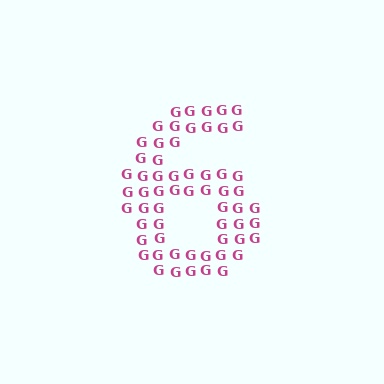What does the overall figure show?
The overall figure shows the digit 6.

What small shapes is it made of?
It is made of small letter G's.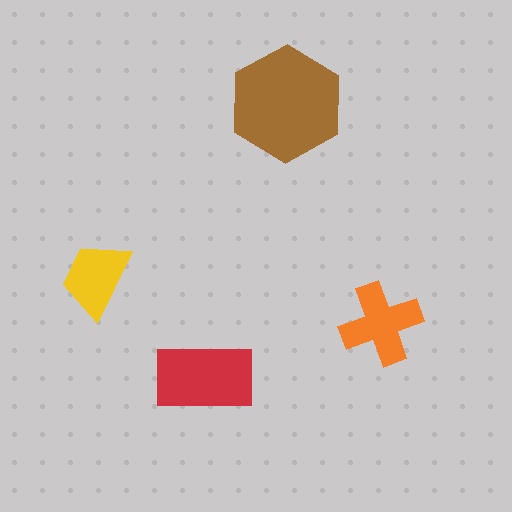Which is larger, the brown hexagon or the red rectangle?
The brown hexagon.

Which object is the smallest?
The yellow trapezoid.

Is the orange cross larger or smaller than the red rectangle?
Smaller.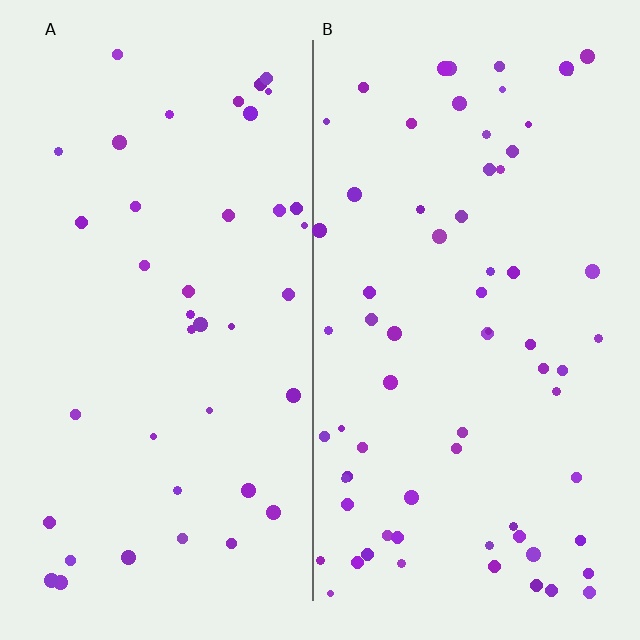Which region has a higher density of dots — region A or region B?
B (the right).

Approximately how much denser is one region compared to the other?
Approximately 1.7× — region B over region A.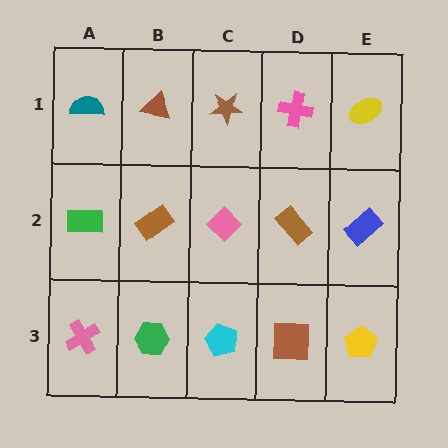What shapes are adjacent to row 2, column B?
A brown triangle (row 1, column B), a green hexagon (row 3, column B), a green rectangle (row 2, column A), a pink diamond (row 2, column C).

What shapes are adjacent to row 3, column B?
A brown rectangle (row 2, column B), a pink cross (row 3, column A), a cyan pentagon (row 3, column C).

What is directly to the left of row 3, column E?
A brown square.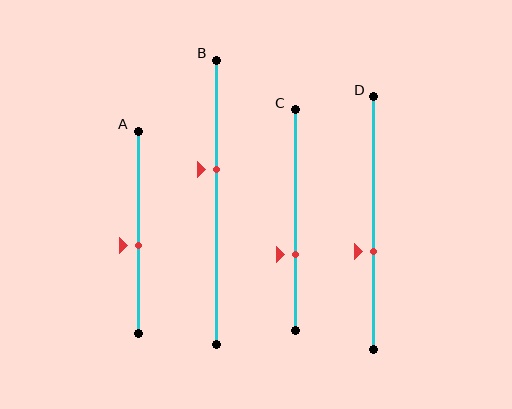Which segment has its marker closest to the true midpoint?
Segment A has its marker closest to the true midpoint.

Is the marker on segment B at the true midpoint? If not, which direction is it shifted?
No, the marker on segment B is shifted upward by about 12% of the segment length.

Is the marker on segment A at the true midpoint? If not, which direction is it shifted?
No, the marker on segment A is shifted downward by about 6% of the segment length.